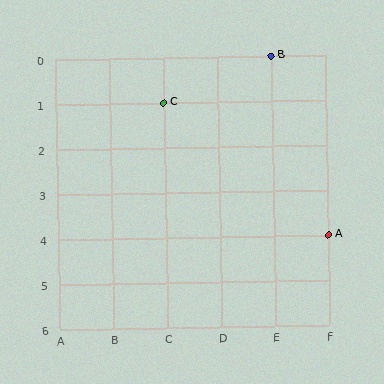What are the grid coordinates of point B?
Point B is at grid coordinates (E, 0).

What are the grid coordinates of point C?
Point C is at grid coordinates (C, 1).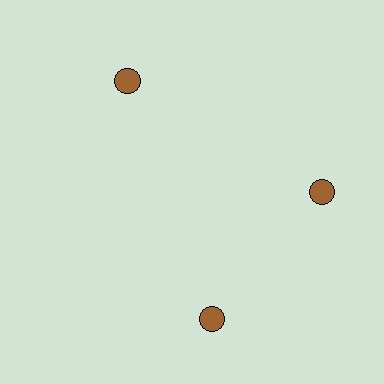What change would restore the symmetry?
The symmetry would be restored by rotating it back into even spacing with its neighbors so that all 3 circles sit at equal angles and equal distance from the center.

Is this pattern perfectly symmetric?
No. The 3 brown circles are arranged in a ring, but one element near the 7 o'clock position is rotated out of alignment along the ring, breaking the 3-fold rotational symmetry.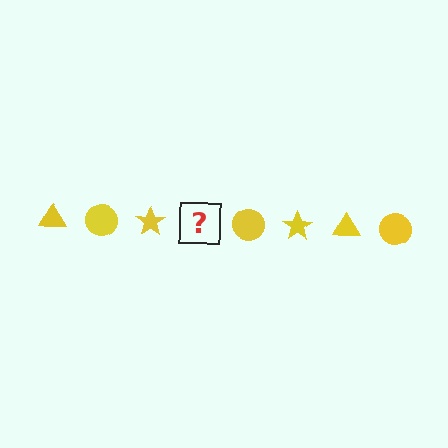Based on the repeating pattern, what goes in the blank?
The blank should be a yellow triangle.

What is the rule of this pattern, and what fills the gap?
The rule is that the pattern cycles through triangle, circle, star shapes in yellow. The gap should be filled with a yellow triangle.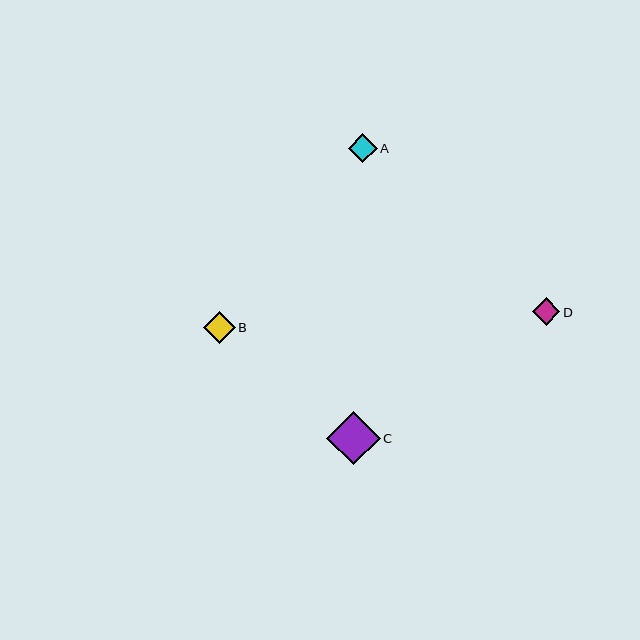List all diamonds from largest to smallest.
From largest to smallest: C, B, A, D.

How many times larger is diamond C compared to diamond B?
Diamond C is approximately 1.7 times the size of diamond B.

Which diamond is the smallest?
Diamond D is the smallest with a size of approximately 27 pixels.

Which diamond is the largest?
Diamond C is the largest with a size of approximately 53 pixels.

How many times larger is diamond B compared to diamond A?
Diamond B is approximately 1.1 times the size of diamond A.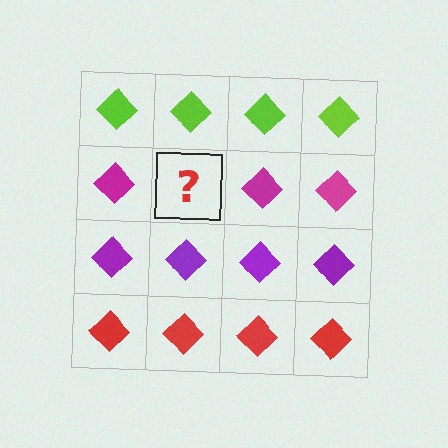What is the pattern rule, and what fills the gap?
The rule is that each row has a consistent color. The gap should be filled with a magenta diamond.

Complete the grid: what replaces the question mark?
The question mark should be replaced with a magenta diamond.